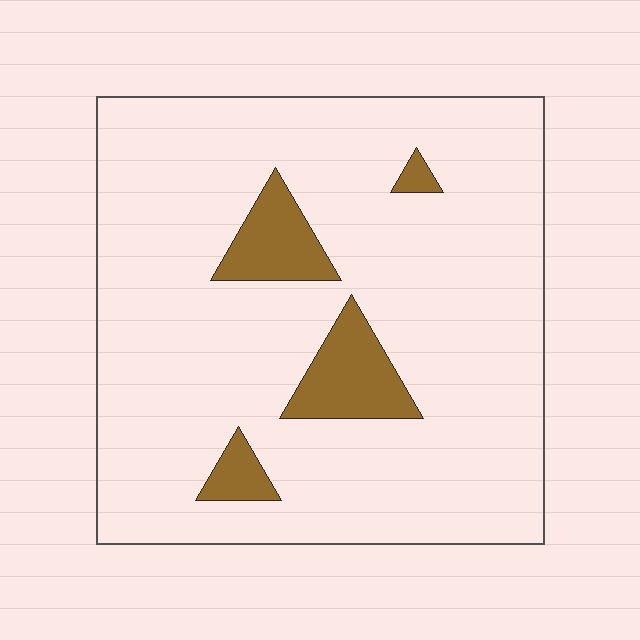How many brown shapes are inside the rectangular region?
4.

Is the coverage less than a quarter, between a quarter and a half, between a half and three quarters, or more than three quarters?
Less than a quarter.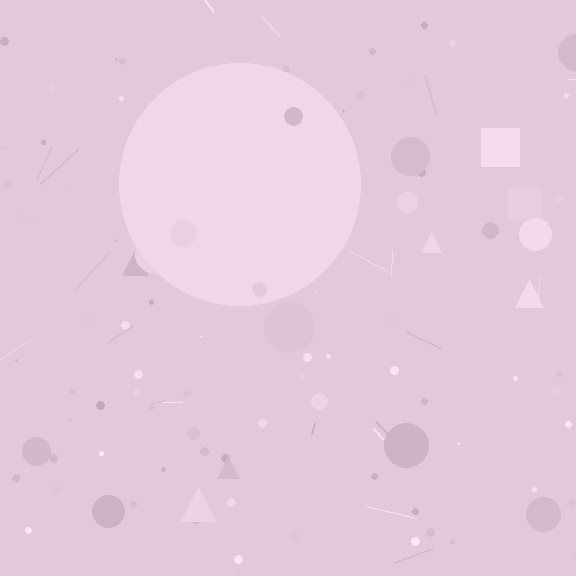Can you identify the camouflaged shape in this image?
The camouflaged shape is a circle.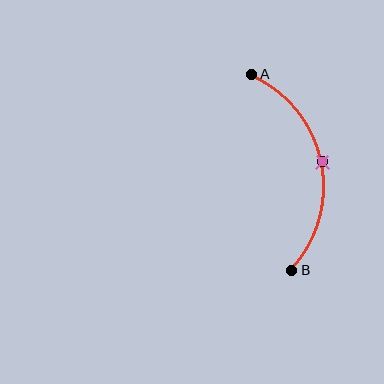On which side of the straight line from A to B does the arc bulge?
The arc bulges to the right of the straight line connecting A and B.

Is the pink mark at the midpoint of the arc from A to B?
Yes. The pink mark lies on the arc at equal arc-length from both A and B — it is the arc midpoint.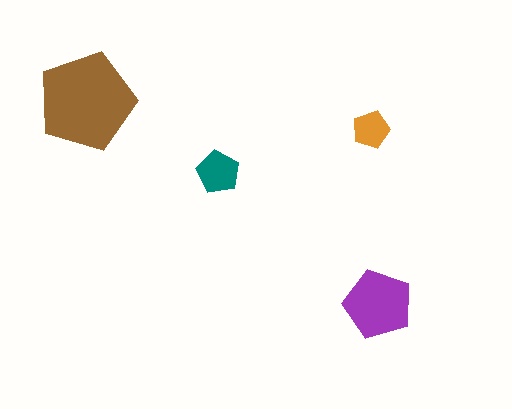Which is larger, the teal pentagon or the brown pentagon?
The brown one.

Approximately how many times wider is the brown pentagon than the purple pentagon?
About 1.5 times wider.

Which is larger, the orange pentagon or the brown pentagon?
The brown one.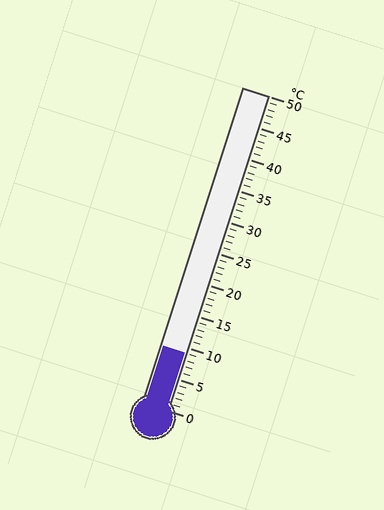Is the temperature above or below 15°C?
The temperature is below 15°C.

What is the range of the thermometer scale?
The thermometer scale ranges from 0°C to 50°C.